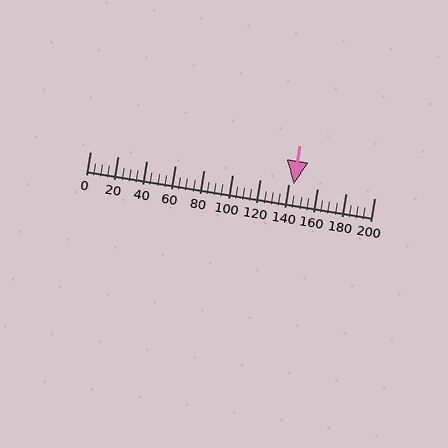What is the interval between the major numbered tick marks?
The major tick marks are spaced 20 units apart.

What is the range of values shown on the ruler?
The ruler shows values from 0 to 200.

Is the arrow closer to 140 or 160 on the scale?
The arrow is closer to 140.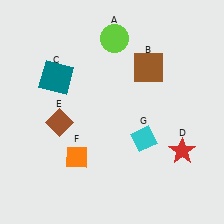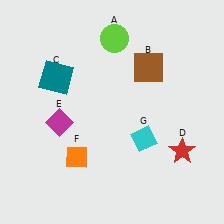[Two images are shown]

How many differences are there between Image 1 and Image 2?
There is 1 difference between the two images.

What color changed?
The diamond (E) changed from brown in Image 1 to magenta in Image 2.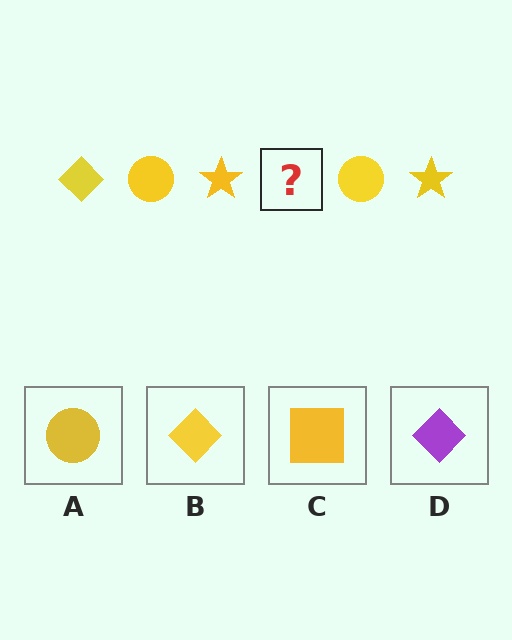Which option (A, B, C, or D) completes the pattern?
B.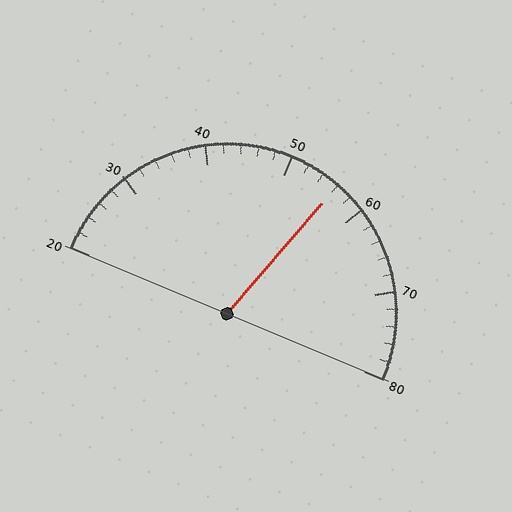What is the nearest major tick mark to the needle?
The nearest major tick mark is 60.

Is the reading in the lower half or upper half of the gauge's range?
The reading is in the upper half of the range (20 to 80).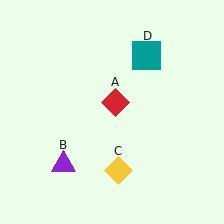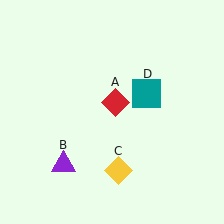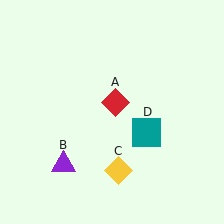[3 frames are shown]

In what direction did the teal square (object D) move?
The teal square (object D) moved down.